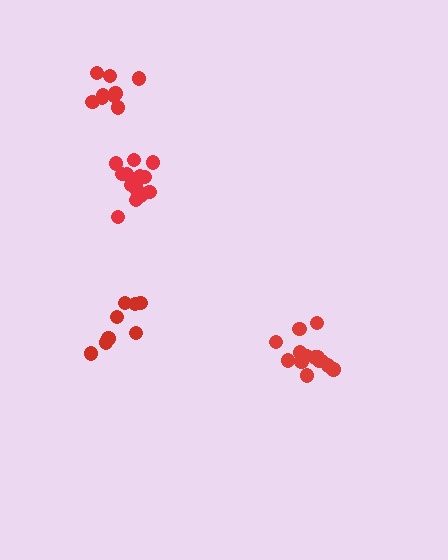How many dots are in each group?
Group 1: 8 dots, Group 2: 9 dots, Group 3: 14 dots, Group 4: 14 dots (45 total).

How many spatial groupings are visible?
There are 4 spatial groupings.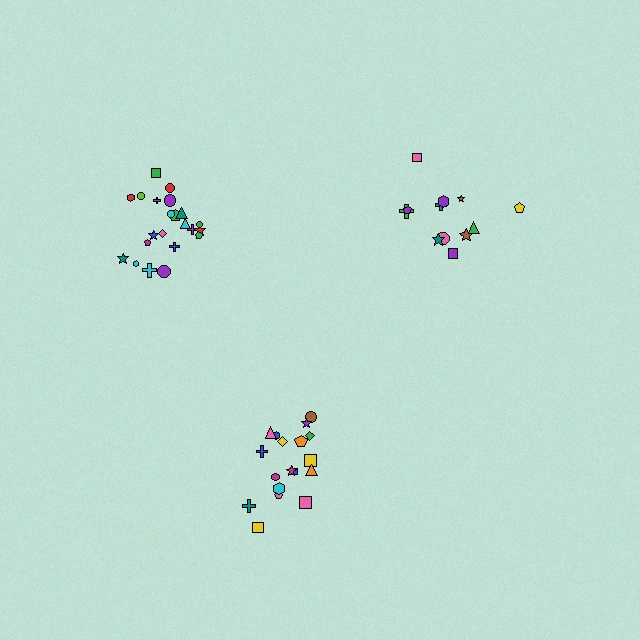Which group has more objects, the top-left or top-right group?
The top-left group.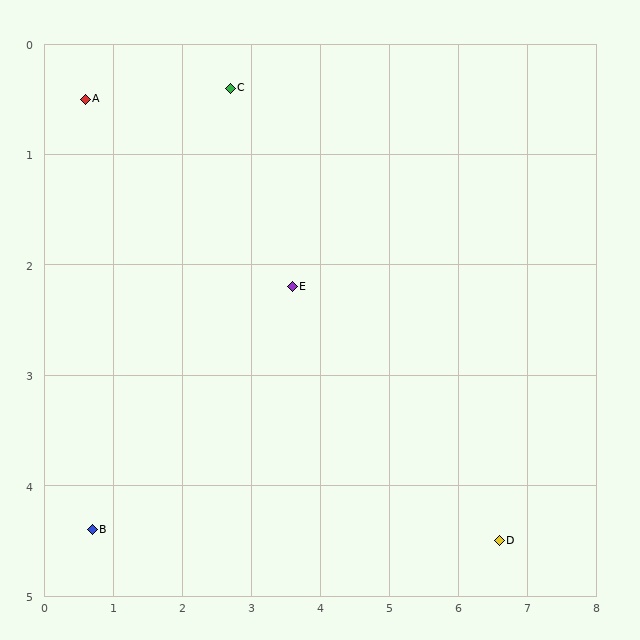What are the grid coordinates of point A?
Point A is at approximately (0.6, 0.5).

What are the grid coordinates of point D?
Point D is at approximately (6.6, 4.5).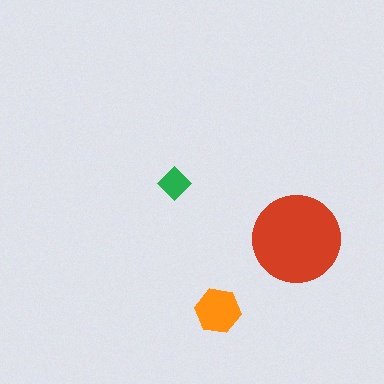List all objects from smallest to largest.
The green diamond, the orange hexagon, the red circle.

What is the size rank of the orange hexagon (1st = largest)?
2nd.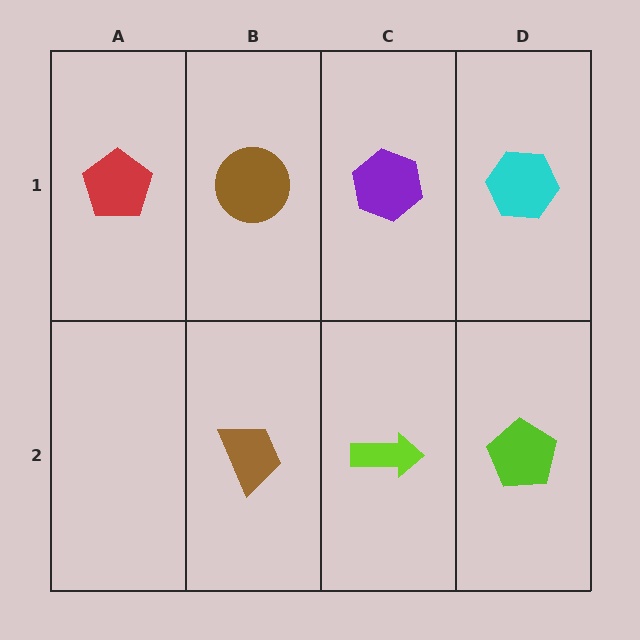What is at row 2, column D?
A lime pentagon.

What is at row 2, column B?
A brown trapezoid.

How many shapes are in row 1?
4 shapes.